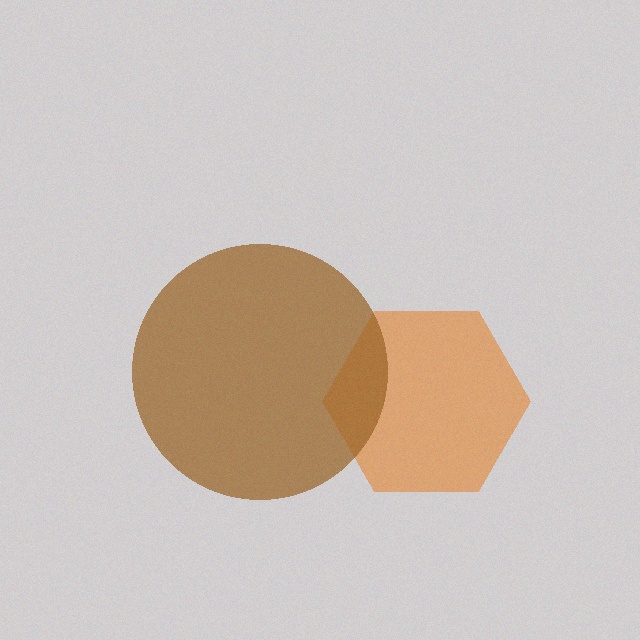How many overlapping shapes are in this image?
There are 2 overlapping shapes in the image.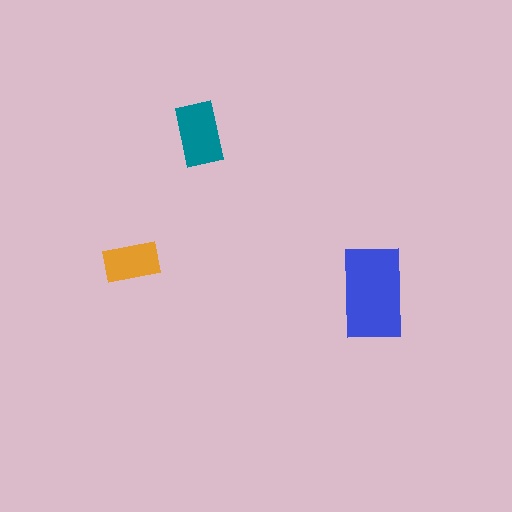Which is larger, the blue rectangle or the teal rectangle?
The blue one.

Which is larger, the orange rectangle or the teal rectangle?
The teal one.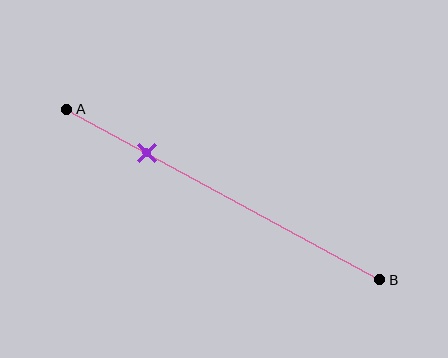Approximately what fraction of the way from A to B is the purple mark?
The purple mark is approximately 25% of the way from A to B.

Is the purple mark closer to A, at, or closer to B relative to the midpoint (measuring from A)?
The purple mark is closer to point A than the midpoint of segment AB.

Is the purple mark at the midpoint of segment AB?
No, the mark is at about 25% from A, not at the 50% midpoint.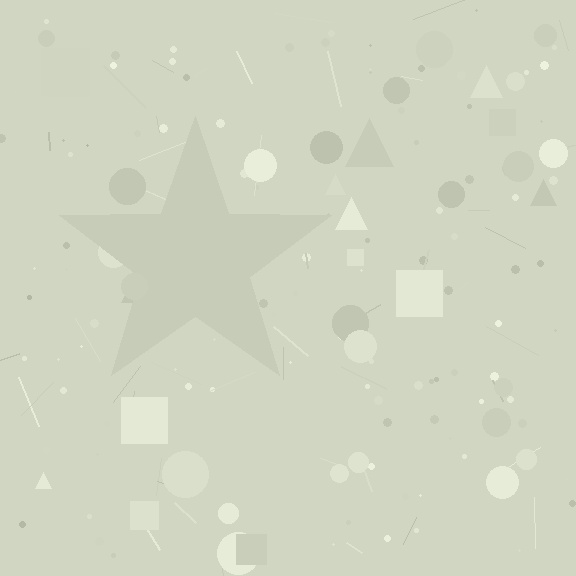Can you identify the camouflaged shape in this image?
The camouflaged shape is a star.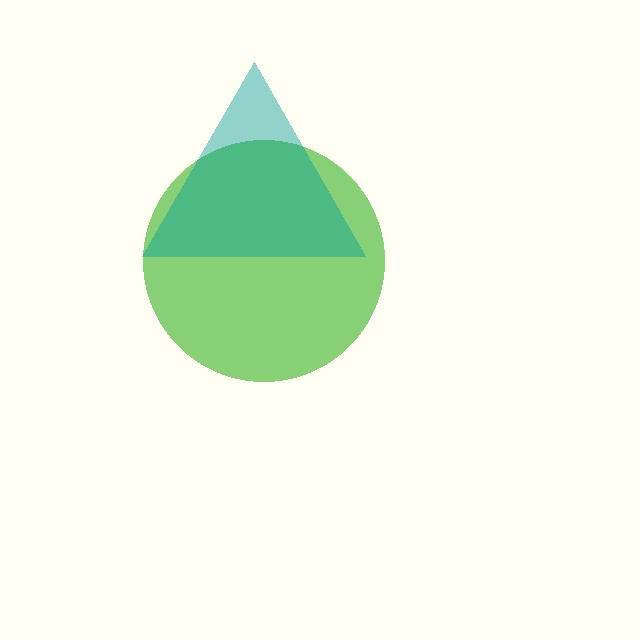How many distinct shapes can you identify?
There are 2 distinct shapes: a lime circle, a teal triangle.